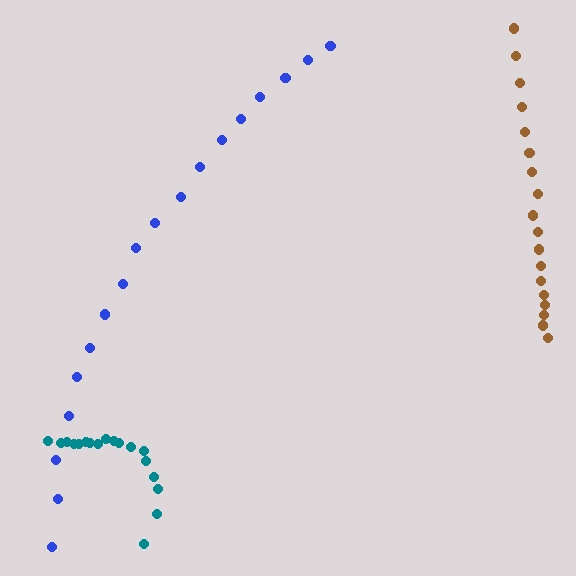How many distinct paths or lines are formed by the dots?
There are 3 distinct paths.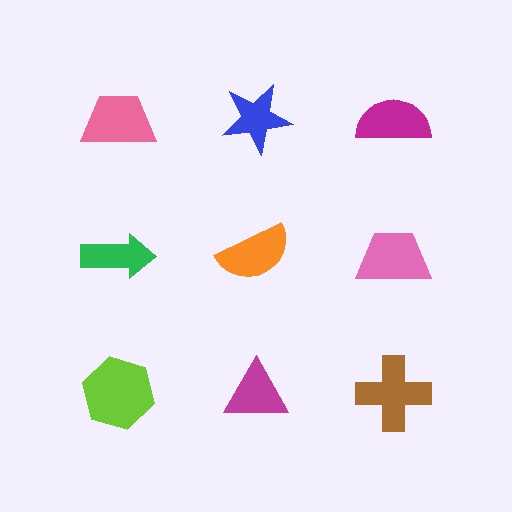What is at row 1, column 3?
A magenta semicircle.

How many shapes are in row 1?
3 shapes.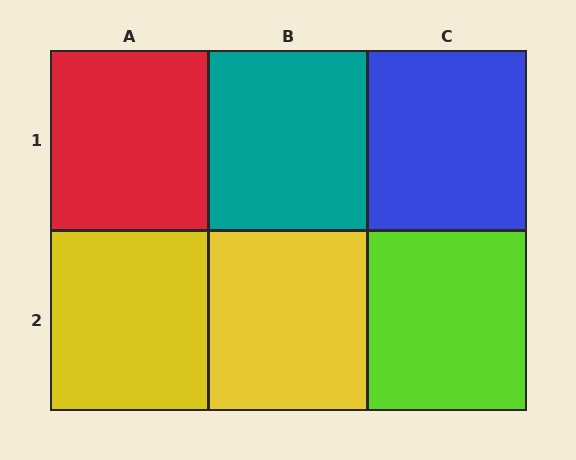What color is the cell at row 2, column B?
Yellow.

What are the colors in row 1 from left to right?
Red, teal, blue.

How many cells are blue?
1 cell is blue.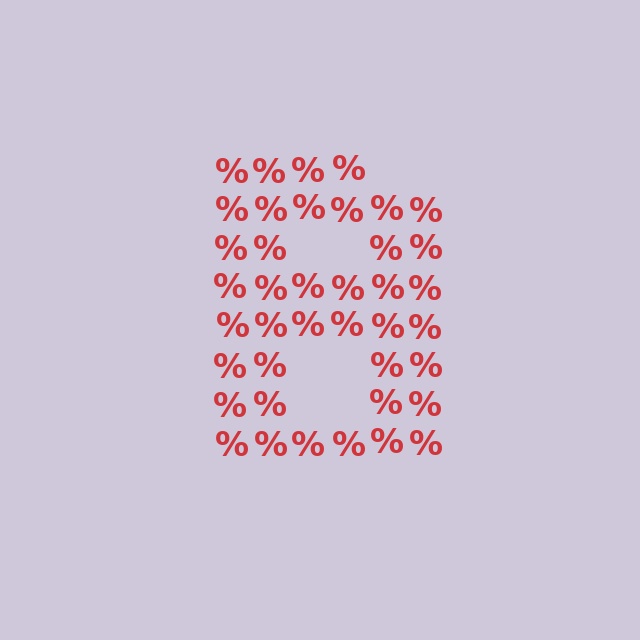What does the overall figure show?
The overall figure shows the letter B.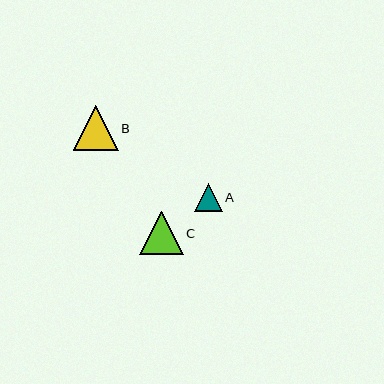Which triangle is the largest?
Triangle B is the largest with a size of approximately 45 pixels.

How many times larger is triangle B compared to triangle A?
Triangle B is approximately 1.6 times the size of triangle A.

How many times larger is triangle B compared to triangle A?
Triangle B is approximately 1.6 times the size of triangle A.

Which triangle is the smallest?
Triangle A is the smallest with a size of approximately 28 pixels.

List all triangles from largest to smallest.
From largest to smallest: B, C, A.